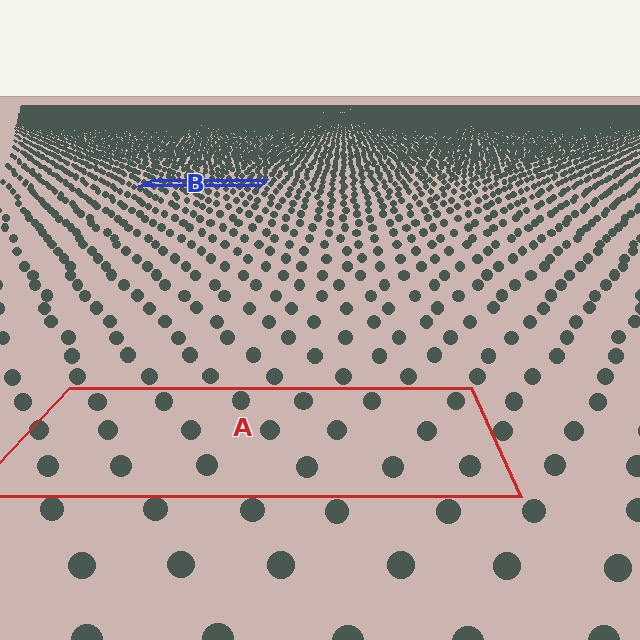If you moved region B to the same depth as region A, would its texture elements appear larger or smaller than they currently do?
They would appear larger. At a closer depth, the same texture elements are projected at a bigger on-screen size.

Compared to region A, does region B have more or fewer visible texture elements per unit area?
Region B has more texture elements per unit area — they are packed more densely because it is farther away.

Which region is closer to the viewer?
Region A is closer. The texture elements there are larger and more spread out.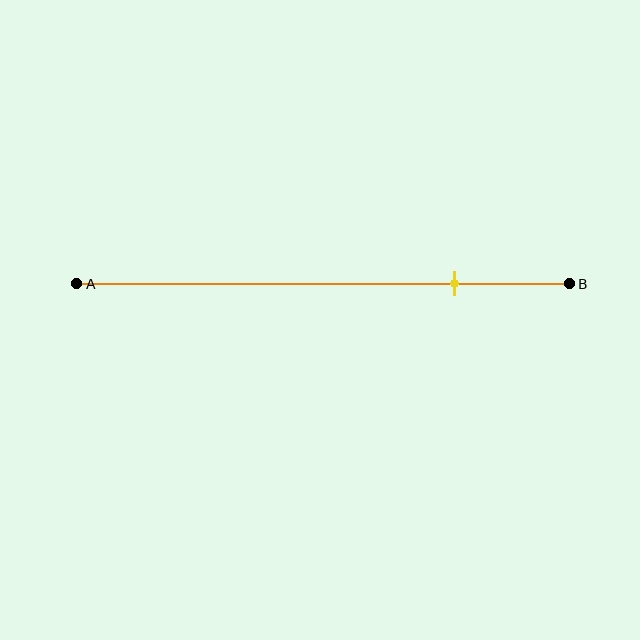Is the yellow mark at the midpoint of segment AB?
No, the mark is at about 75% from A, not at the 50% midpoint.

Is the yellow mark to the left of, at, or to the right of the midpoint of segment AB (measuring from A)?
The yellow mark is to the right of the midpoint of segment AB.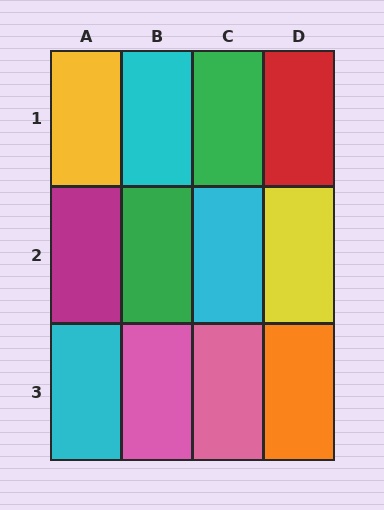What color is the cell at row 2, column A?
Magenta.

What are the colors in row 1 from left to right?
Yellow, cyan, green, red.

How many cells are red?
1 cell is red.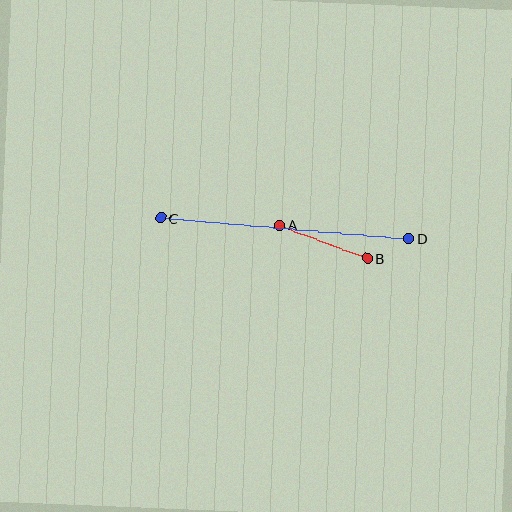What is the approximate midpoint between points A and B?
The midpoint is at approximately (324, 242) pixels.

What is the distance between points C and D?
The distance is approximately 249 pixels.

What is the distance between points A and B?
The distance is approximately 93 pixels.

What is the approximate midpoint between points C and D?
The midpoint is at approximately (285, 228) pixels.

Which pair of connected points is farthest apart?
Points C and D are farthest apart.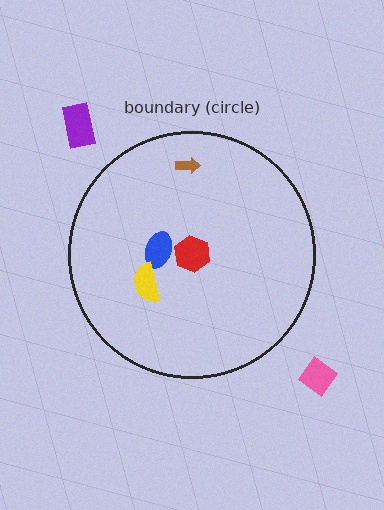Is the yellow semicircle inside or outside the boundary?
Inside.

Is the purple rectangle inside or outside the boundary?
Outside.